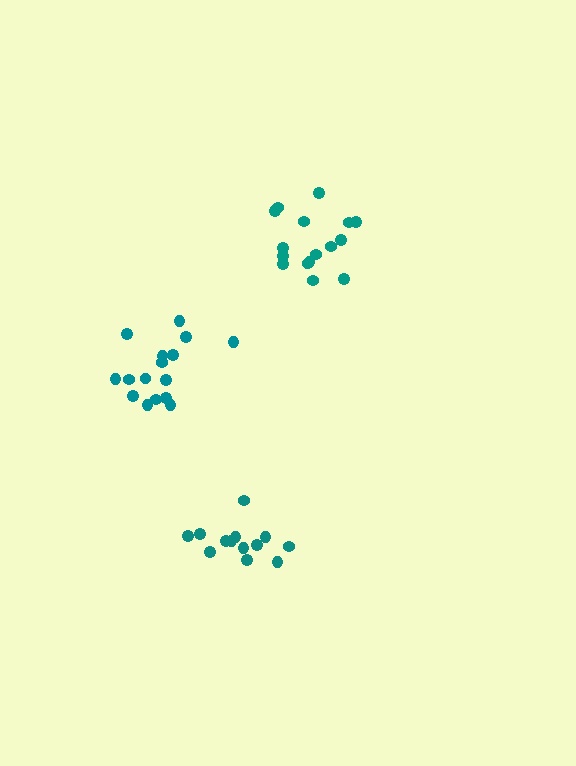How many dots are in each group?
Group 1: 16 dots, Group 2: 13 dots, Group 3: 16 dots (45 total).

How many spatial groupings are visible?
There are 3 spatial groupings.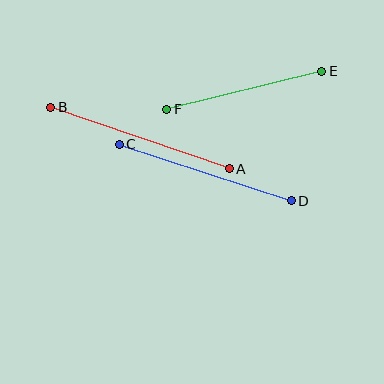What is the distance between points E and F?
The distance is approximately 160 pixels.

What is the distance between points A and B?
The distance is approximately 189 pixels.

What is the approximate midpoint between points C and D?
The midpoint is at approximately (205, 173) pixels.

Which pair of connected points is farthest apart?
Points A and B are farthest apart.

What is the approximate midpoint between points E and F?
The midpoint is at approximately (244, 90) pixels.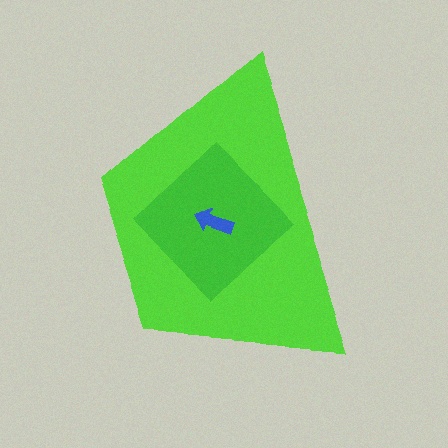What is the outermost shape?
The lime trapezoid.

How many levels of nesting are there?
3.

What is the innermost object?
The blue arrow.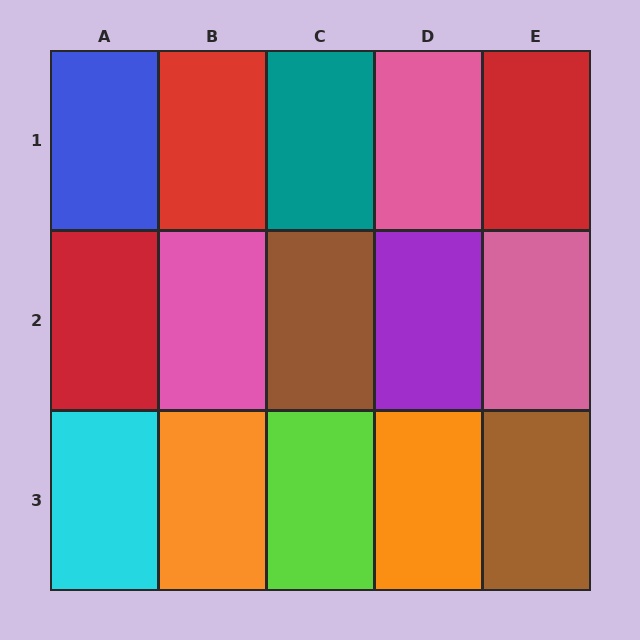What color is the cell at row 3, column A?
Cyan.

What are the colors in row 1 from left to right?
Blue, red, teal, pink, red.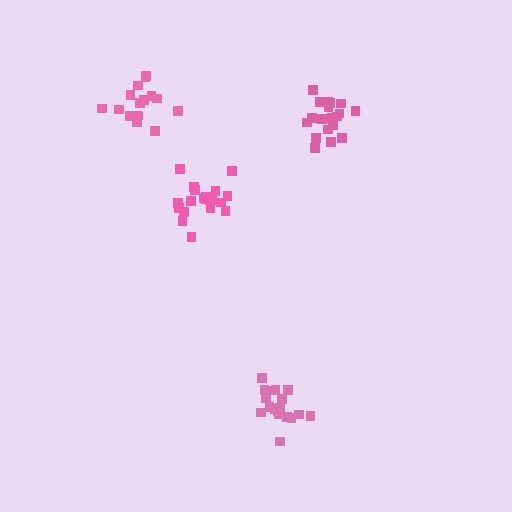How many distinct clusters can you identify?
There are 4 distinct clusters.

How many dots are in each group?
Group 1: 19 dots, Group 2: 20 dots, Group 3: 18 dots, Group 4: 15 dots (72 total).